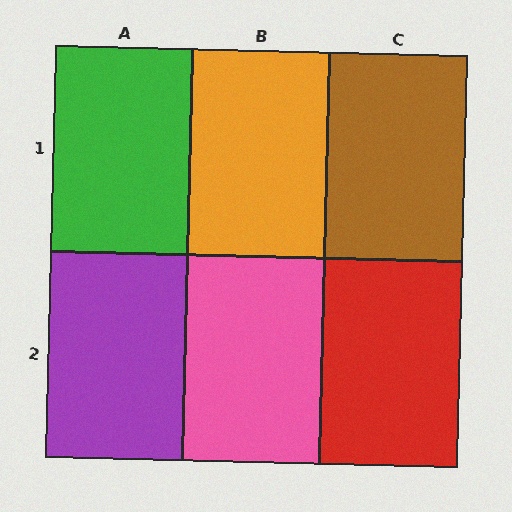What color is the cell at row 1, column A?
Green.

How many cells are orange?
1 cell is orange.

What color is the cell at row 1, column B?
Orange.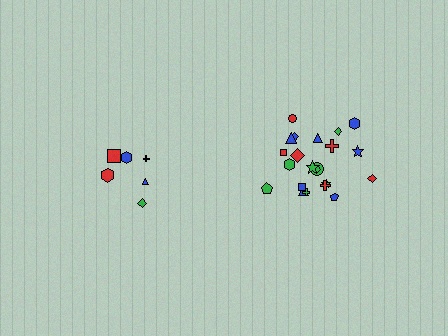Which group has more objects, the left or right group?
The right group.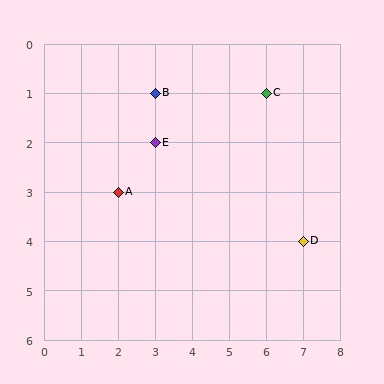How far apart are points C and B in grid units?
Points C and B are 3 columns apart.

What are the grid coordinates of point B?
Point B is at grid coordinates (3, 1).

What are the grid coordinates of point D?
Point D is at grid coordinates (7, 4).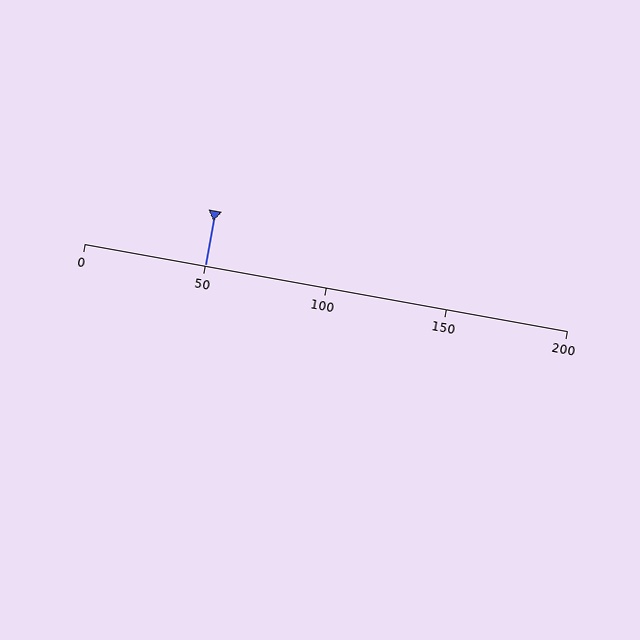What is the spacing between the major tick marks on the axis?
The major ticks are spaced 50 apart.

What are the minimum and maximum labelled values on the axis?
The axis runs from 0 to 200.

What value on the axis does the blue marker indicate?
The marker indicates approximately 50.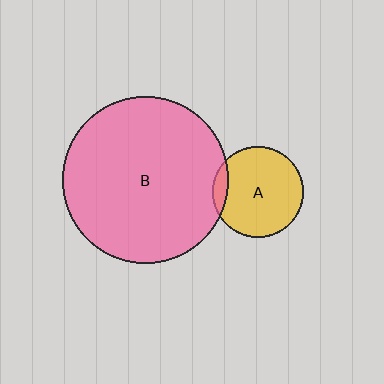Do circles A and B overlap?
Yes.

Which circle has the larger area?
Circle B (pink).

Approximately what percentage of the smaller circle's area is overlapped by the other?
Approximately 10%.